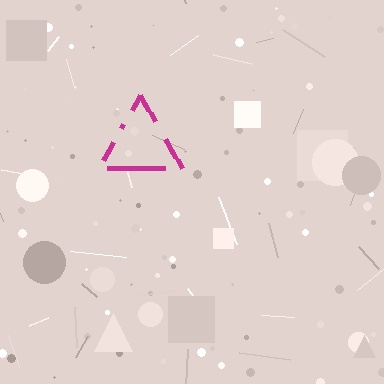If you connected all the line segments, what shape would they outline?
They would outline a triangle.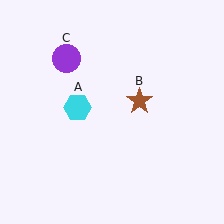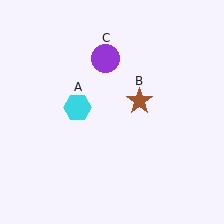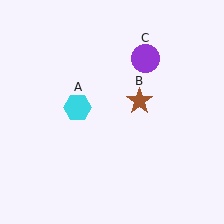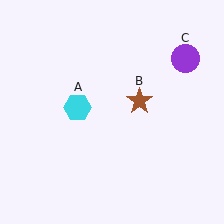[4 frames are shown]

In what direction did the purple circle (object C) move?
The purple circle (object C) moved right.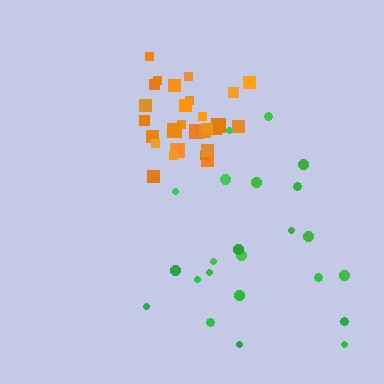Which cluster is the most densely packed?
Orange.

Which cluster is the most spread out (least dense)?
Green.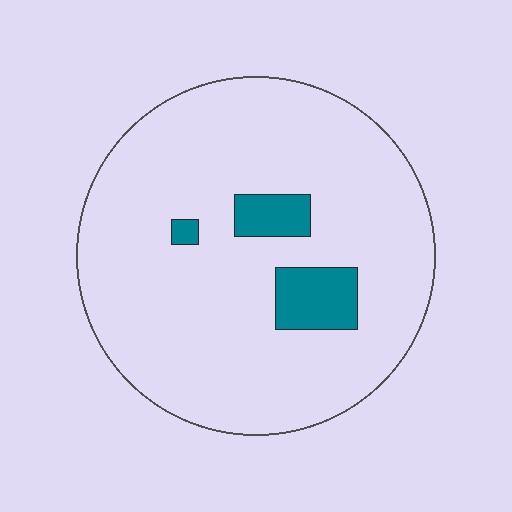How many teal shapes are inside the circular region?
3.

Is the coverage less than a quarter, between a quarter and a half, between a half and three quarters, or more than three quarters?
Less than a quarter.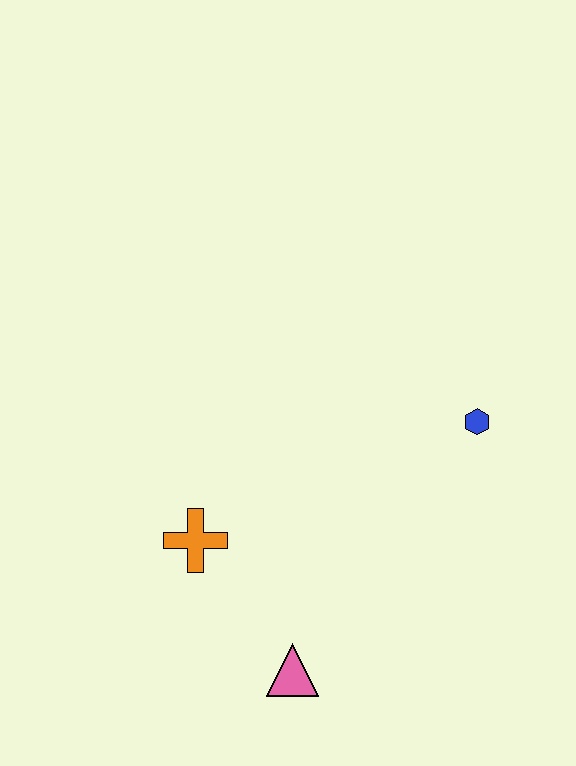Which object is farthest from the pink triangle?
The blue hexagon is farthest from the pink triangle.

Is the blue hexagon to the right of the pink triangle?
Yes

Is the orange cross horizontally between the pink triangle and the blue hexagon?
No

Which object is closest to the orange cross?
The pink triangle is closest to the orange cross.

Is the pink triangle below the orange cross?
Yes